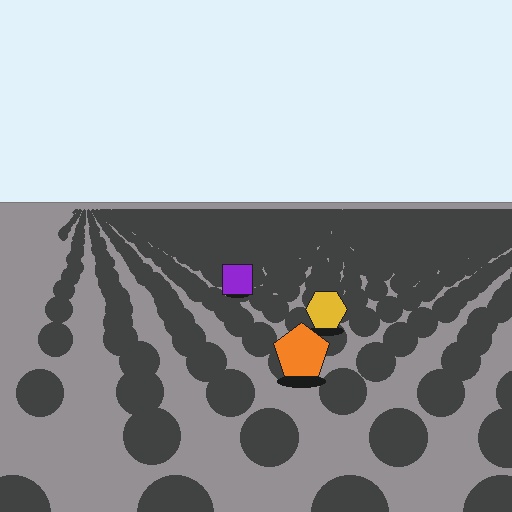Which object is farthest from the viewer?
The purple square is farthest from the viewer. It appears smaller and the ground texture around it is denser.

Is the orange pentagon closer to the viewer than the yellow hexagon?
Yes. The orange pentagon is closer — you can tell from the texture gradient: the ground texture is coarser near it.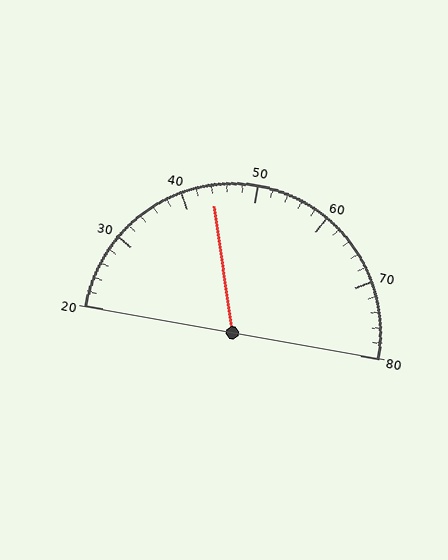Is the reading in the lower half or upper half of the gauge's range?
The reading is in the lower half of the range (20 to 80).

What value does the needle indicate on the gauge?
The needle indicates approximately 44.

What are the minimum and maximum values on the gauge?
The gauge ranges from 20 to 80.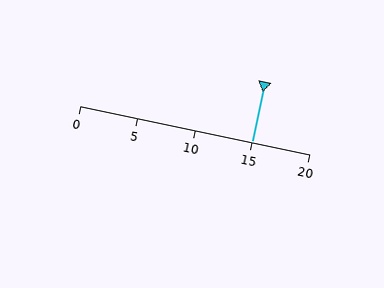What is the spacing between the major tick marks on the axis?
The major ticks are spaced 5 apart.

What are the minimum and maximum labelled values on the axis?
The axis runs from 0 to 20.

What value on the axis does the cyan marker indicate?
The marker indicates approximately 15.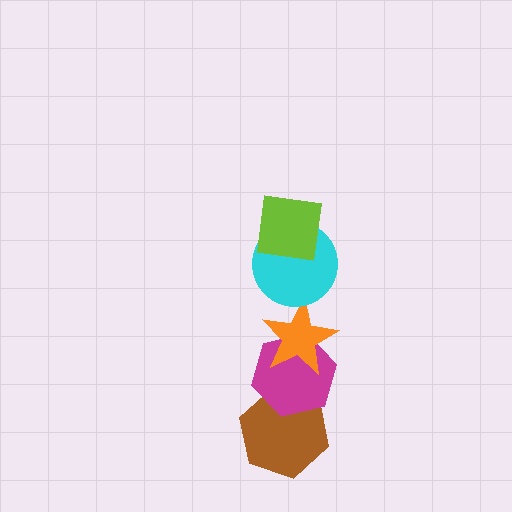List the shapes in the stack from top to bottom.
From top to bottom: the lime square, the cyan circle, the orange star, the magenta hexagon, the brown hexagon.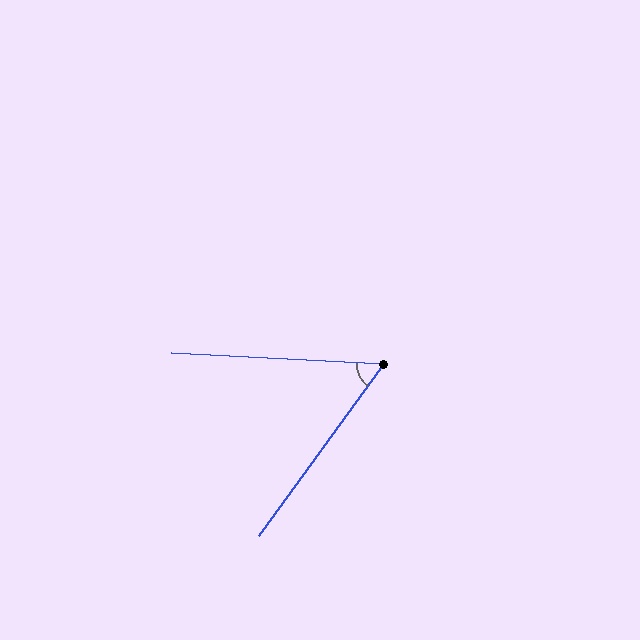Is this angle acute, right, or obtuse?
It is acute.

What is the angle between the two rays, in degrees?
Approximately 57 degrees.